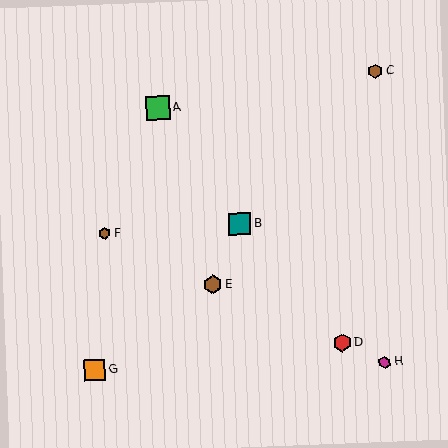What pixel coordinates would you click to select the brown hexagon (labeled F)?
Click at (105, 233) to select the brown hexagon F.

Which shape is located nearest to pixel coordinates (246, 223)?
The teal square (labeled B) at (239, 224) is nearest to that location.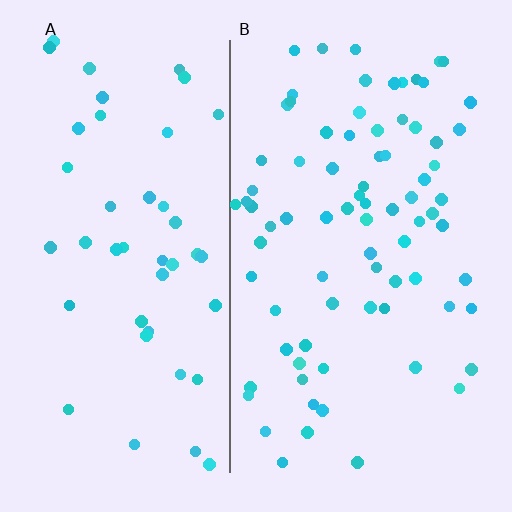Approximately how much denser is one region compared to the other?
Approximately 1.7× — region B over region A.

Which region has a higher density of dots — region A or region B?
B (the right).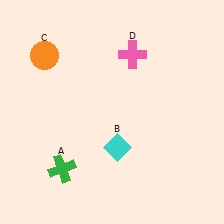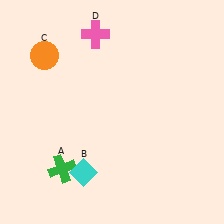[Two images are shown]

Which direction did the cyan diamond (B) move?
The cyan diamond (B) moved left.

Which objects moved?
The objects that moved are: the cyan diamond (B), the pink cross (D).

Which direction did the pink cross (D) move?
The pink cross (D) moved left.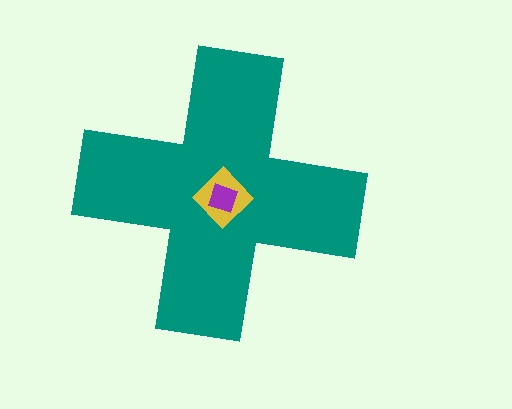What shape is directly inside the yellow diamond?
The purple diamond.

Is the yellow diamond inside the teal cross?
Yes.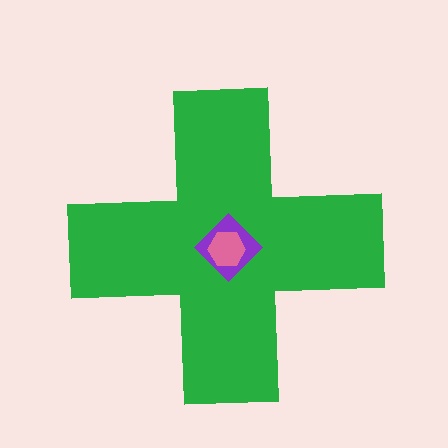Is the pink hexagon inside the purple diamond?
Yes.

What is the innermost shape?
The pink hexagon.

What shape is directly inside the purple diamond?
The pink hexagon.